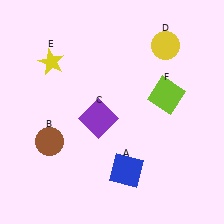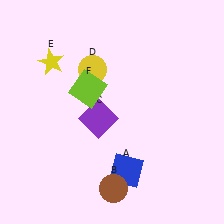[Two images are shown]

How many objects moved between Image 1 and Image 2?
3 objects moved between the two images.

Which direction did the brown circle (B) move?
The brown circle (B) moved right.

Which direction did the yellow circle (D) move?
The yellow circle (D) moved left.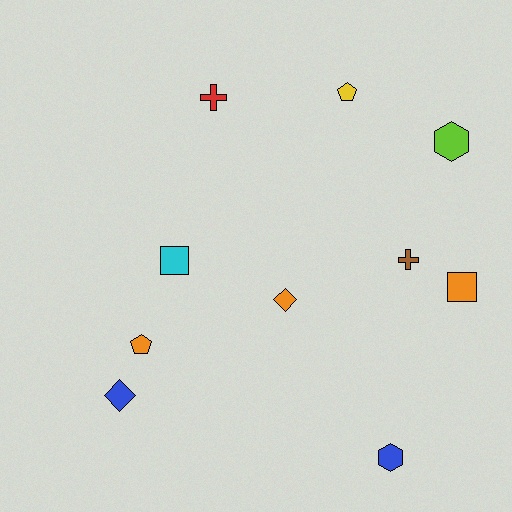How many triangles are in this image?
There are no triangles.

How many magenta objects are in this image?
There are no magenta objects.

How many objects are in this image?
There are 10 objects.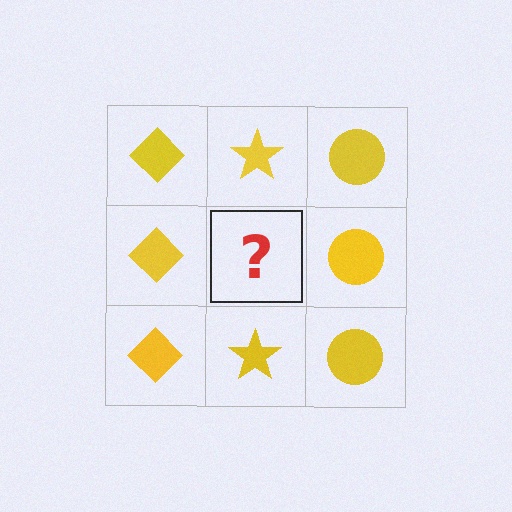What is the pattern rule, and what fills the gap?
The rule is that each column has a consistent shape. The gap should be filled with a yellow star.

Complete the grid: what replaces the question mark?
The question mark should be replaced with a yellow star.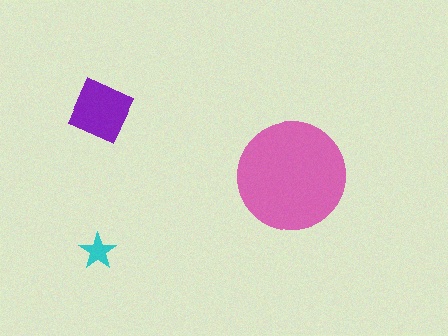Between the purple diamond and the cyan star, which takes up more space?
The purple diamond.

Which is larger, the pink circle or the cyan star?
The pink circle.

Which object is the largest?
The pink circle.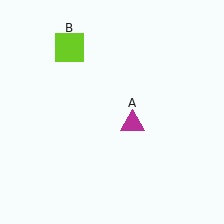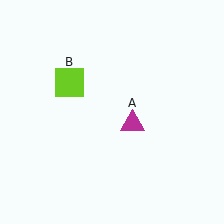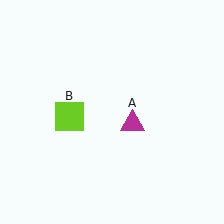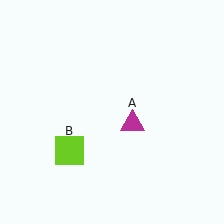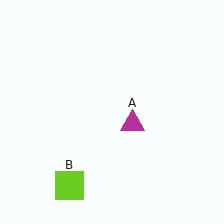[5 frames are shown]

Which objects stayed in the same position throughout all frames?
Magenta triangle (object A) remained stationary.